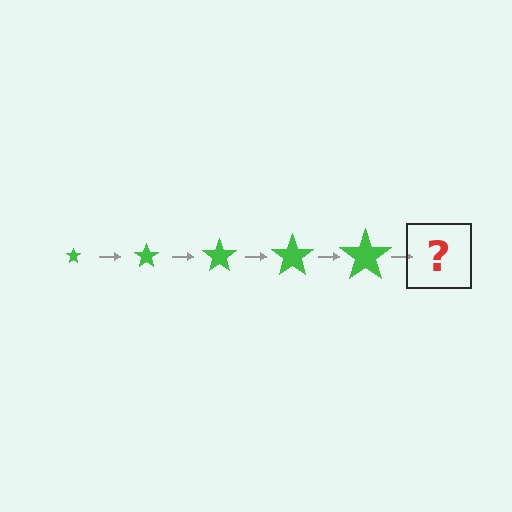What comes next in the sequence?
The next element should be a green star, larger than the previous one.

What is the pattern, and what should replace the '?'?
The pattern is that the star gets progressively larger each step. The '?' should be a green star, larger than the previous one.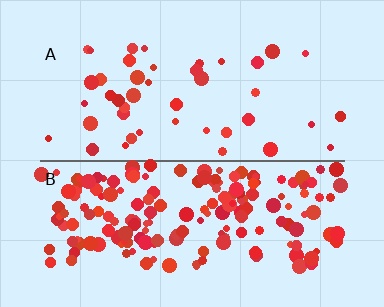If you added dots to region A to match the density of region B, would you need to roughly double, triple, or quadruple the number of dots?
Approximately quadruple.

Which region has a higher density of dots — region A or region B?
B (the bottom).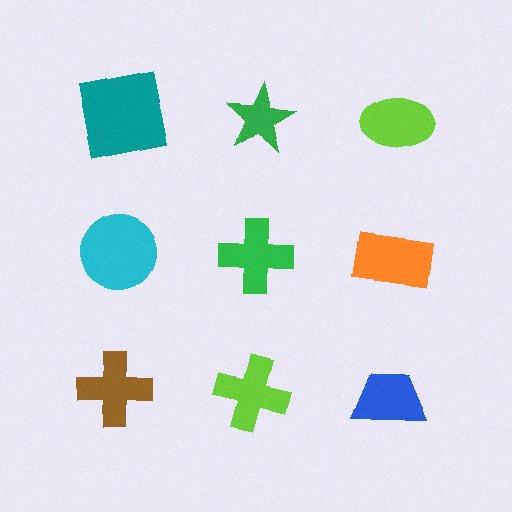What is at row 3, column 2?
A lime cross.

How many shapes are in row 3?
3 shapes.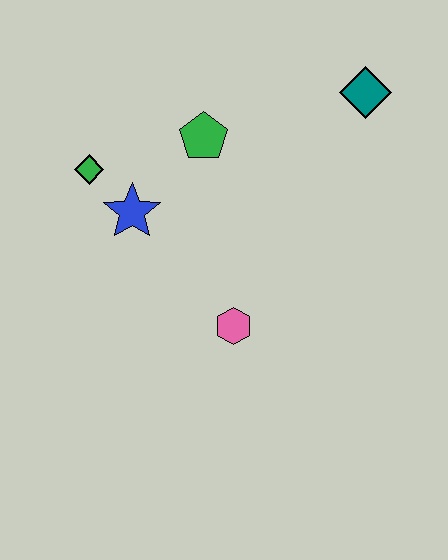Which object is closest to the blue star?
The green diamond is closest to the blue star.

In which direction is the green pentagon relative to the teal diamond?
The green pentagon is to the left of the teal diamond.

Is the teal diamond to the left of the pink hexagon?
No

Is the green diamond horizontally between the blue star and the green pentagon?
No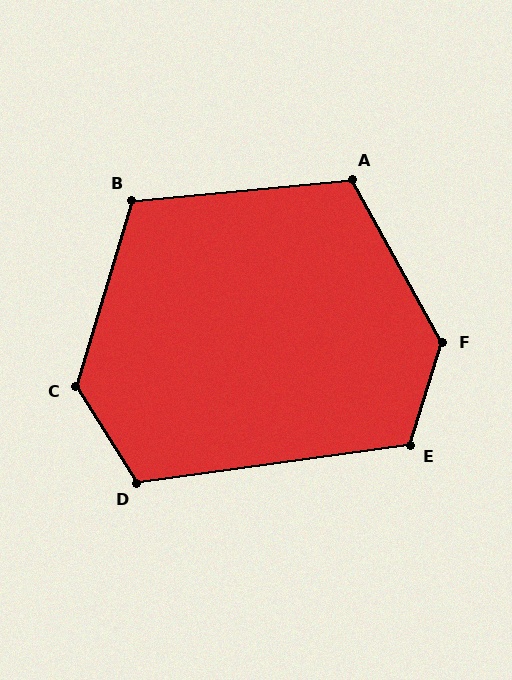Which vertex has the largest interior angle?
F, at approximately 133 degrees.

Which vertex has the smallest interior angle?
B, at approximately 112 degrees.